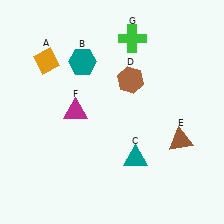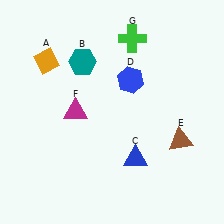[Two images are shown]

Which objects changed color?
C changed from teal to blue. D changed from brown to blue.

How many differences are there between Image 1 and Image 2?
There are 2 differences between the two images.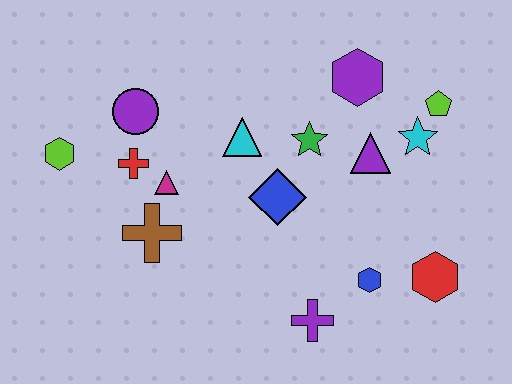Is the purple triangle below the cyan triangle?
Yes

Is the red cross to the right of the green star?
No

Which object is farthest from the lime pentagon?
The lime hexagon is farthest from the lime pentagon.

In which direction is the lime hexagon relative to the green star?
The lime hexagon is to the left of the green star.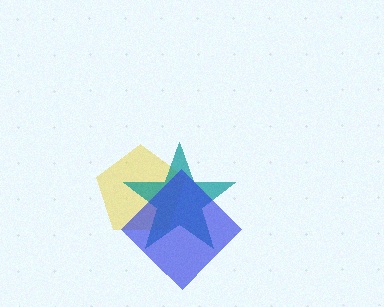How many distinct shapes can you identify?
There are 3 distinct shapes: a yellow pentagon, a teal star, a blue diamond.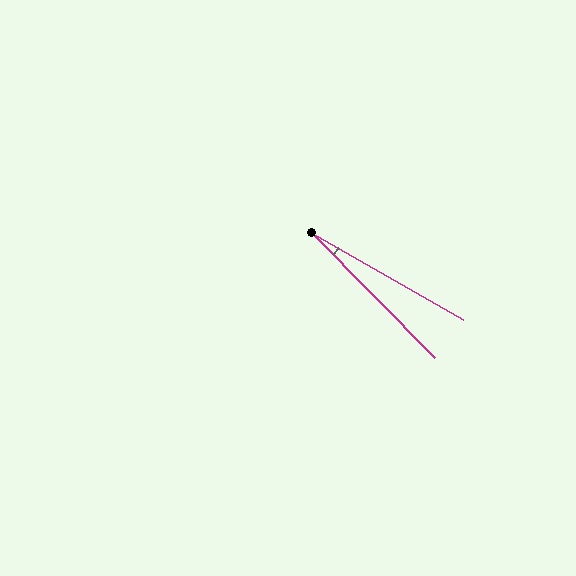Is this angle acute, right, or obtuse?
It is acute.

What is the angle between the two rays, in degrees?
Approximately 15 degrees.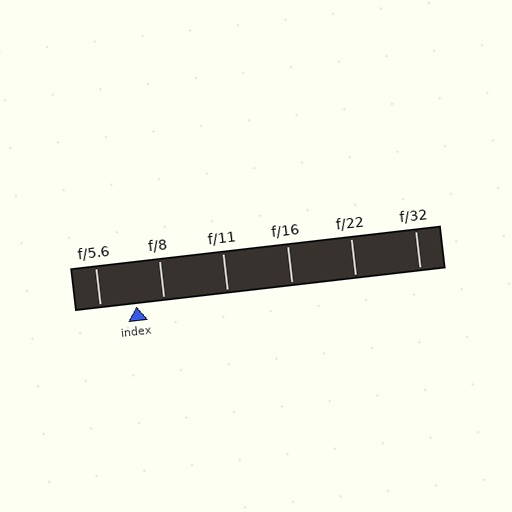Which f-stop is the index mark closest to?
The index mark is closest to f/8.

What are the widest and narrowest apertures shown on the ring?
The widest aperture shown is f/5.6 and the narrowest is f/32.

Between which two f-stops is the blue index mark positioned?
The index mark is between f/5.6 and f/8.